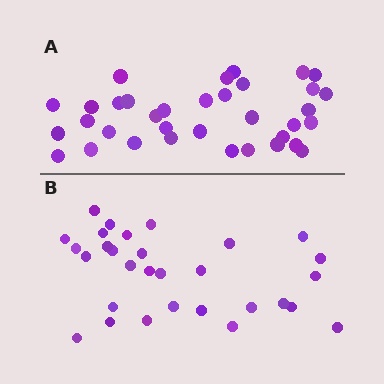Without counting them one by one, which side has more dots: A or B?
Region A (the top region) has more dots.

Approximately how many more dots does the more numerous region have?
Region A has about 5 more dots than region B.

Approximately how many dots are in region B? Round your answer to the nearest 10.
About 30 dots.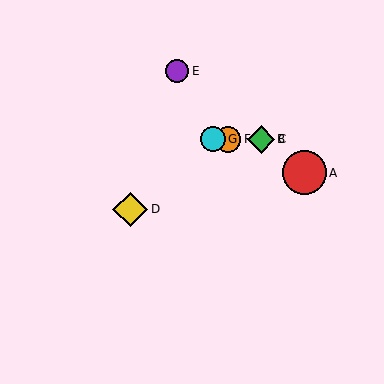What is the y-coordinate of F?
Object F is at y≈139.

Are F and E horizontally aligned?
No, F is at y≈139 and E is at y≈71.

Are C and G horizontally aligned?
Yes, both are at y≈139.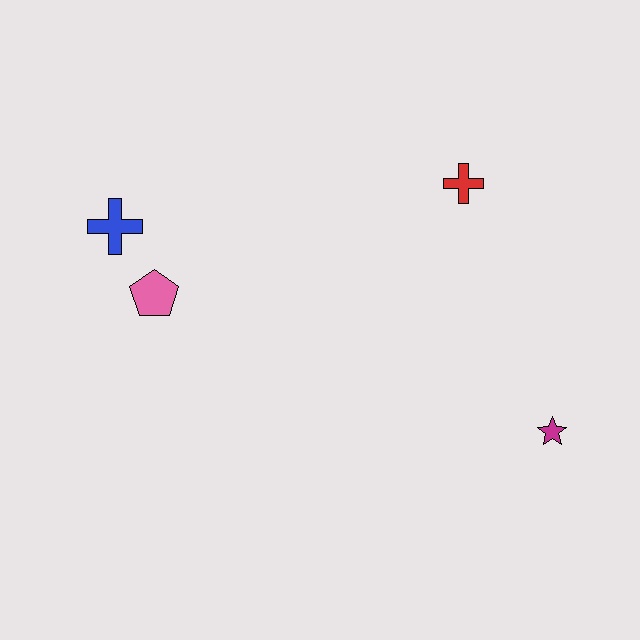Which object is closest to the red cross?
The magenta star is closest to the red cross.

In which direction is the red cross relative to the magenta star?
The red cross is above the magenta star.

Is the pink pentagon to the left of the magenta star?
Yes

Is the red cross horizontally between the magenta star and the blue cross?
Yes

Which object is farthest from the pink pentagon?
The magenta star is farthest from the pink pentagon.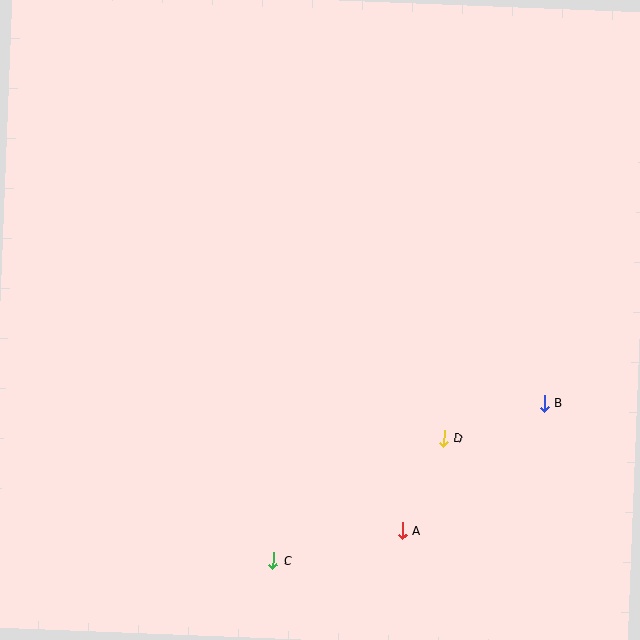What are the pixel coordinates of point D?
Point D is at (444, 438).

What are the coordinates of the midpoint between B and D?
The midpoint between B and D is at (494, 421).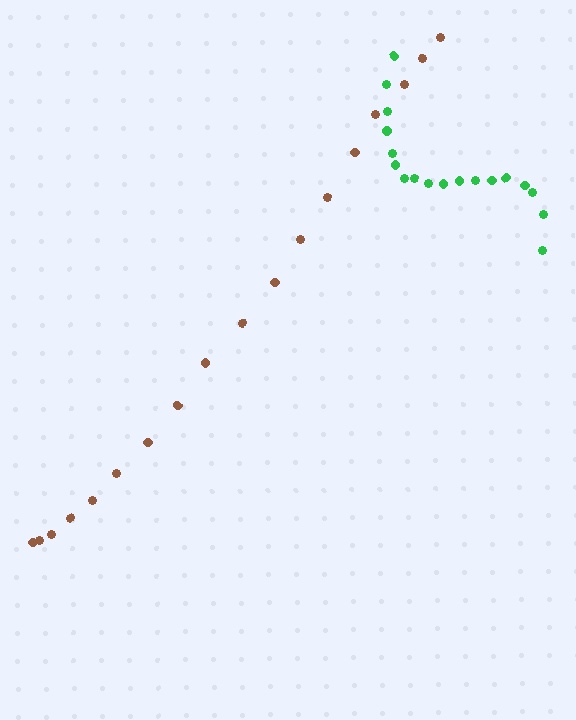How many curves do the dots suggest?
There are 2 distinct paths.